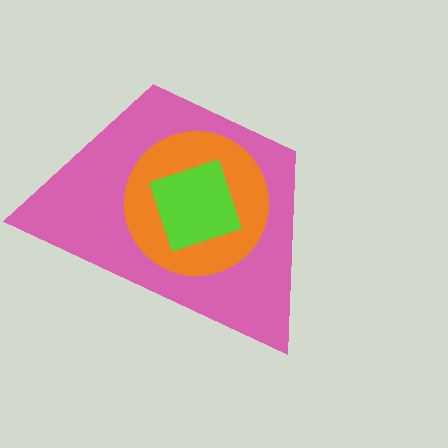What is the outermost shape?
The pink trapezoid.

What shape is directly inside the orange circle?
The lime diamond.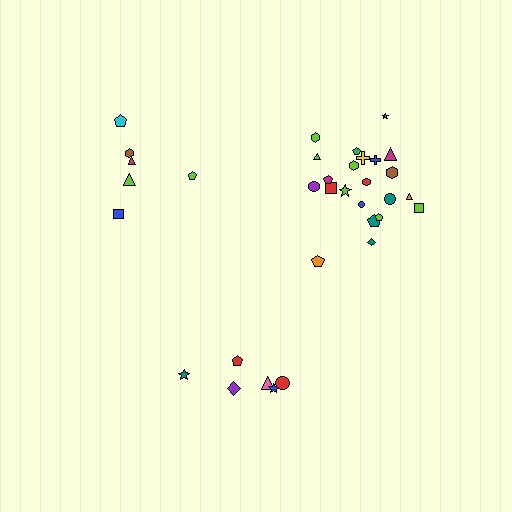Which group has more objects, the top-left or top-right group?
The top-right group.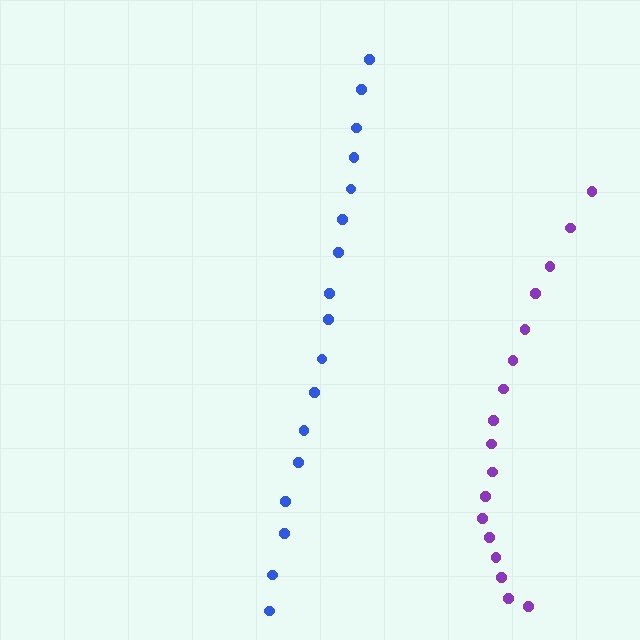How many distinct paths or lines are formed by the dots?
There are 2 distinct paths.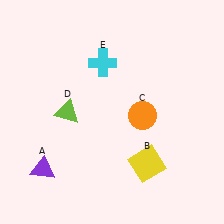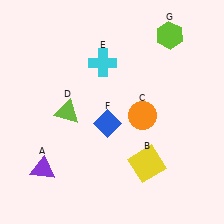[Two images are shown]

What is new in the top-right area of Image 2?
A lime hexagon (G) was added in the top-right area of Image 2.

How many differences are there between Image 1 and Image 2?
There are 2 differences between the two images.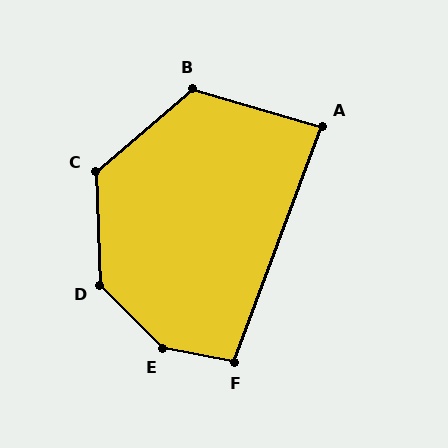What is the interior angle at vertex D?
Approximately 137 degrees (obtuse).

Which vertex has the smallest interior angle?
A, at approximately 86 degrees.